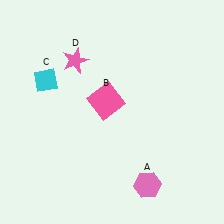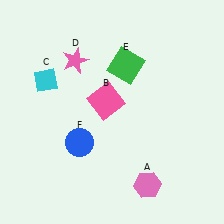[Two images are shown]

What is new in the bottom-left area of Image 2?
A blue circle (F) was added in the bottom-left area of Image 2.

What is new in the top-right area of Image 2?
A green square (E) was added in the top-right area of Image 2.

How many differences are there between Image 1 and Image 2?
There are 2 differences between the two images.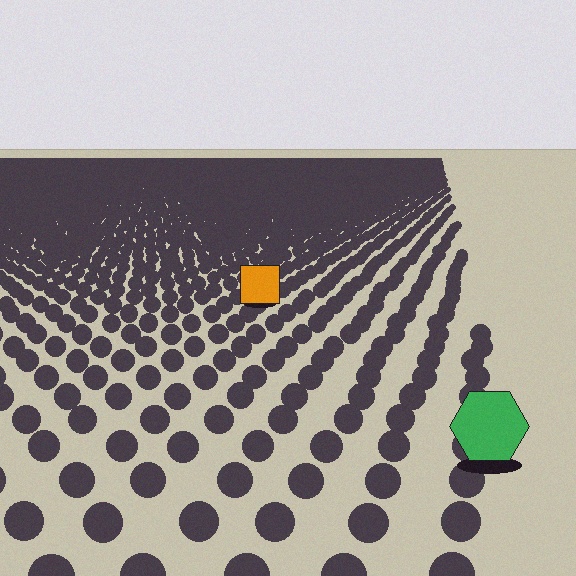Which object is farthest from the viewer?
The orange square is farthest from the viewer. It appears smaller and the ground texture around it is denser.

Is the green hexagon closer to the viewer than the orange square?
Yes. The green hexagon is closer — you can tell from the texture gradient: the ground texture is coarser near it.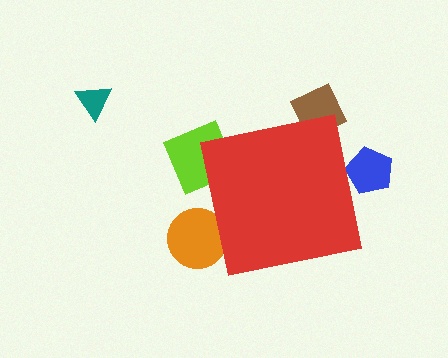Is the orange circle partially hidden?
Yes, the orange circle is partially hidden behind the red square.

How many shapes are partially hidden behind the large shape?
4 shapes are partially hidden.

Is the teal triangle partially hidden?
No, the teal triangle is fully visible.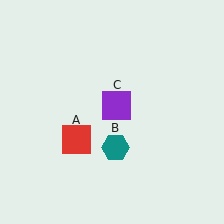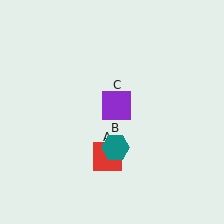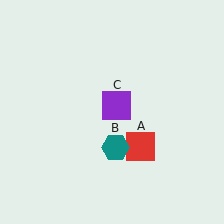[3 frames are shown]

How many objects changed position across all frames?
1 object changed position: red square (object A).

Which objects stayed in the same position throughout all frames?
Teal hexagon (object B) and purple square (object C) remained stationary.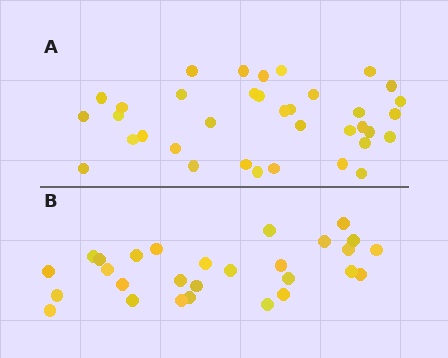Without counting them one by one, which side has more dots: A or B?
Region A (the top region) has more dots.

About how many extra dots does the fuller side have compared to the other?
Region A has roughly 8 or so more dots than region B.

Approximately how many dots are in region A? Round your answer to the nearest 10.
About 40 dots. (The exact count is 36, which rounds to 40.)